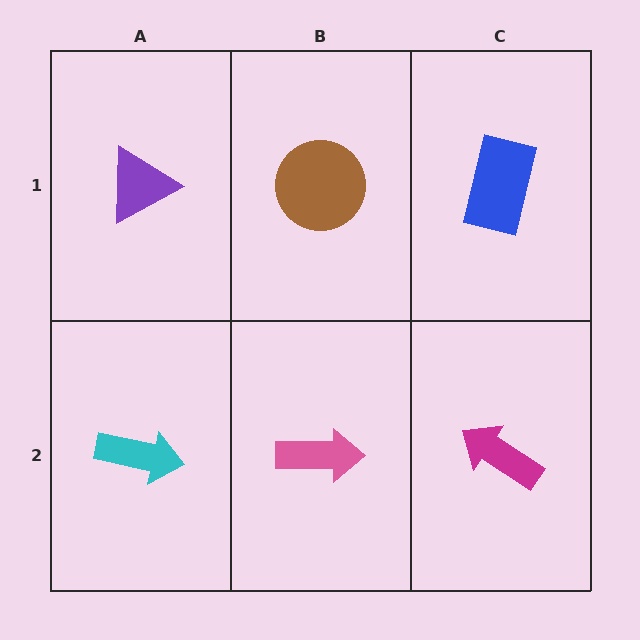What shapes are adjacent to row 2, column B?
A brown circle (row 1, column B), a cyan arrow (row 2, column A), a magenta arrow (row 2, column C).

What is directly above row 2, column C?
A blue rectangle.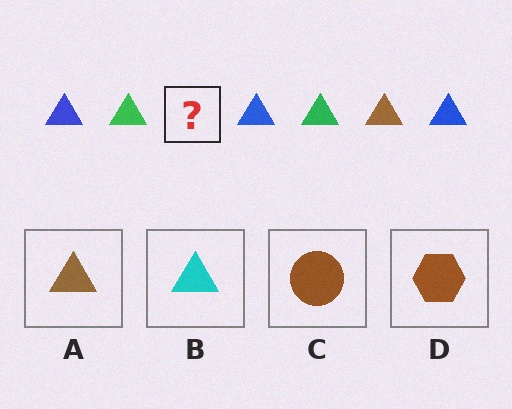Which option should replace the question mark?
Option A.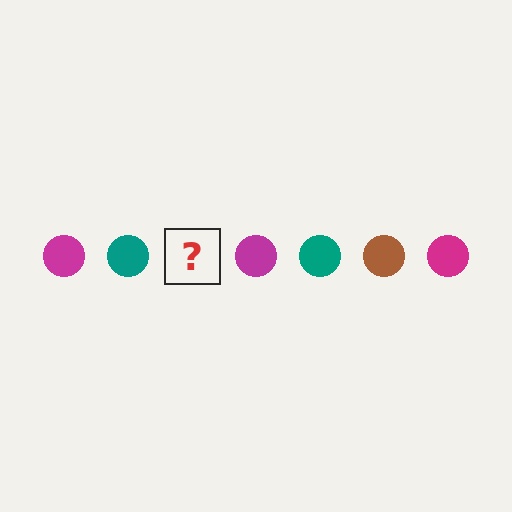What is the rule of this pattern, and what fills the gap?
The rule is that the pattern cycles through magenta, teal, brown circles. The gap should be filled with a brown circle.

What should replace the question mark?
The question mark should be replaced with a brown circle.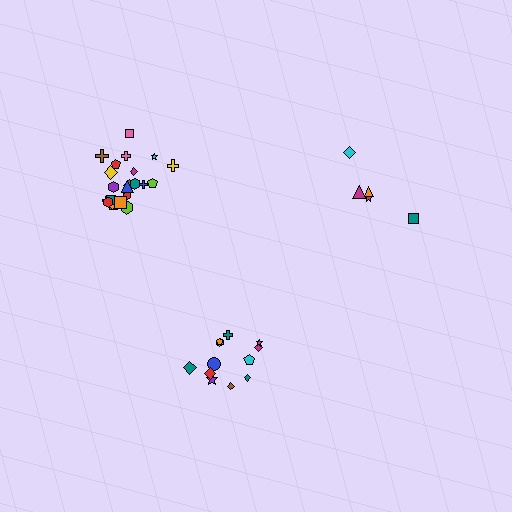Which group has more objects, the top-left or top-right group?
The top-left group.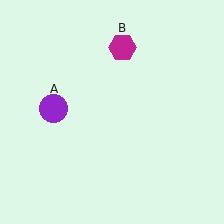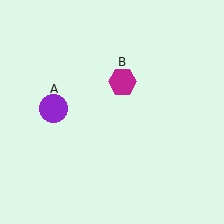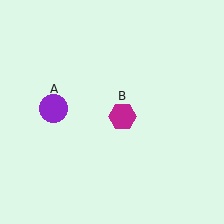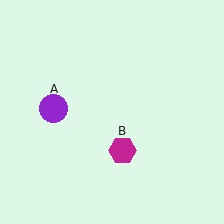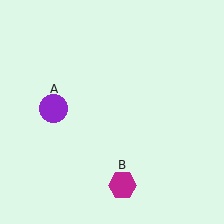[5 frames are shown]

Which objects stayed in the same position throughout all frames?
Purple circle (object A) remained stationary.